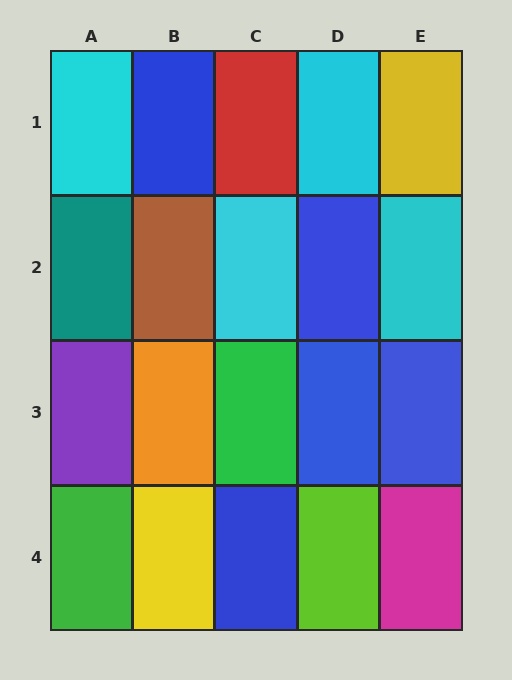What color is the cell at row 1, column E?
Yellow.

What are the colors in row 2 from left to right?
Teal, brown, cyan, blue, cyan.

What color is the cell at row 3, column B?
Orange.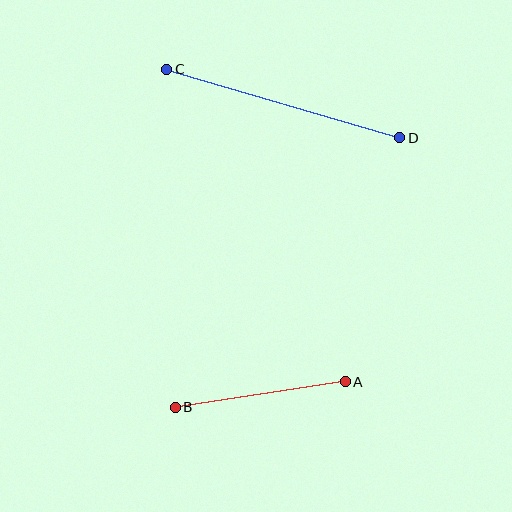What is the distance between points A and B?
The distance is approximately 172 pixels.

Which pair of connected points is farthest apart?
Points C and D are farthest apart.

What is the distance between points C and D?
The distance is approximately 243 pixels.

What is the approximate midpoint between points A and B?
The midpoint is at approximately (260, 394) pixels.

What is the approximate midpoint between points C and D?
The midpoint is at approximately (283, 104) pixels.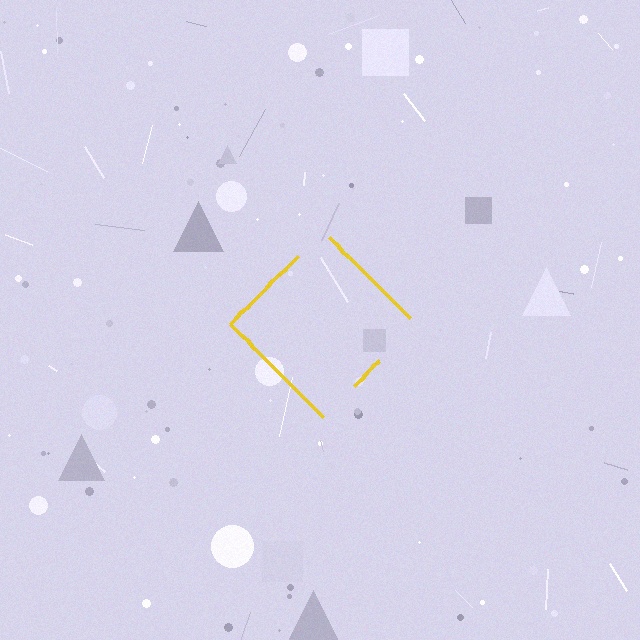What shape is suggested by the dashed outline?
The dashed outline suggests a diamond.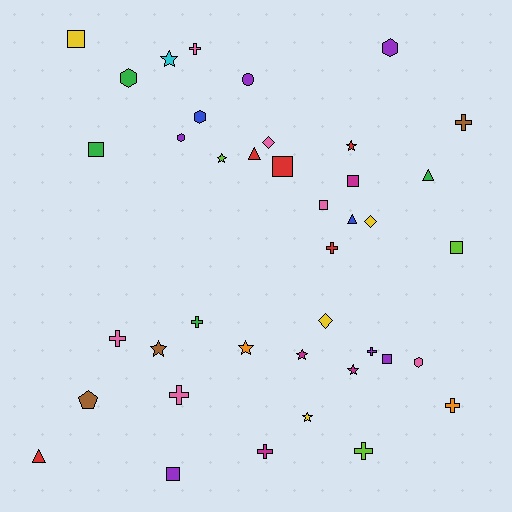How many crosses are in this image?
There are 10 crosses.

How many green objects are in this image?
There are 4 green objects.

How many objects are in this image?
There are 40 objects.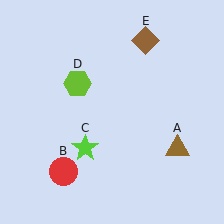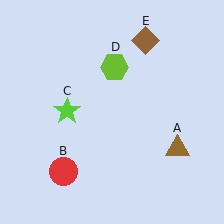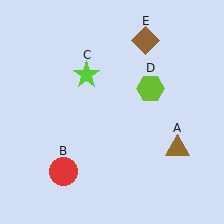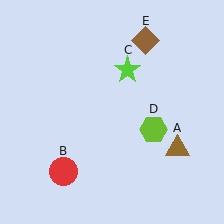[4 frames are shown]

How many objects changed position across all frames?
2 objects changed position: lime star (object C), lime hexagon (object D).